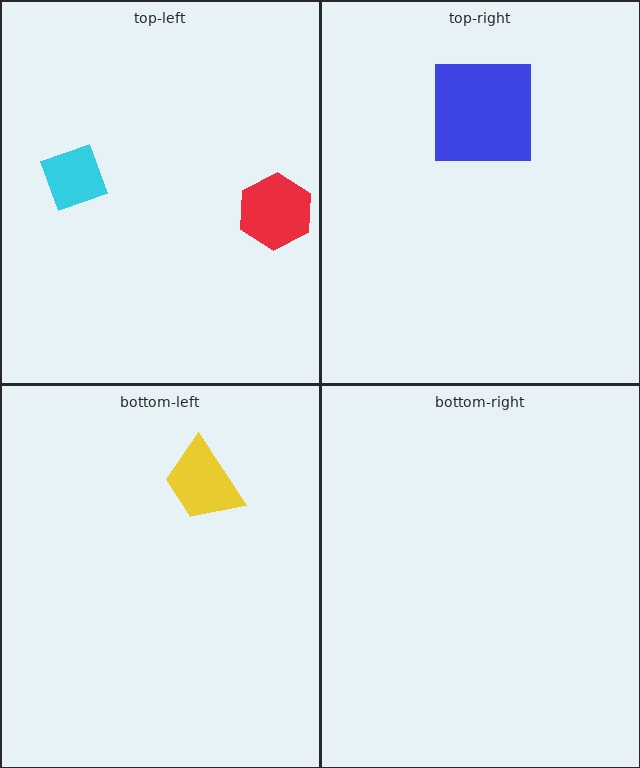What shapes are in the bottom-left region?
The yellow trapezoid.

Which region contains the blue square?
The top-right region.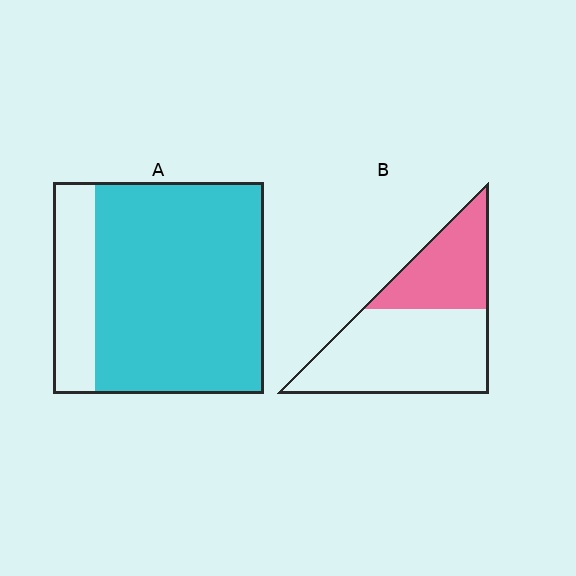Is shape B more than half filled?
No.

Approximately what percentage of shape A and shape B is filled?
A is approximately 80% and B is approximately 35%.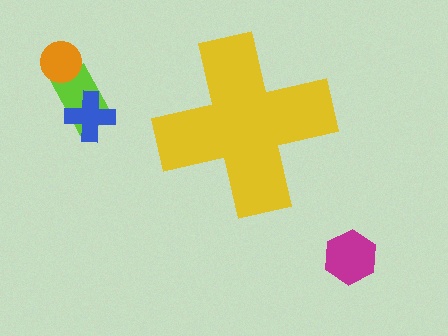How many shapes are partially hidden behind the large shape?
0 shapes are partially hidden.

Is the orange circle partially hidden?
No, the orange circle is fully visible.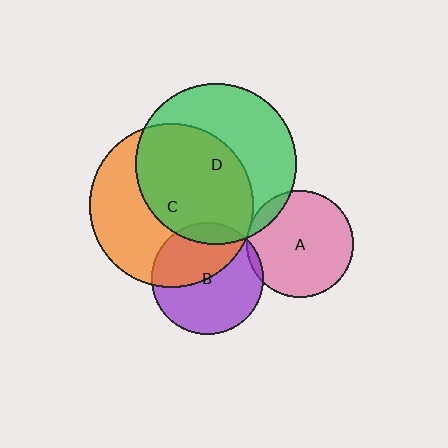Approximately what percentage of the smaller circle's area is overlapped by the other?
Approximately 10%.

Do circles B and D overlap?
Yes.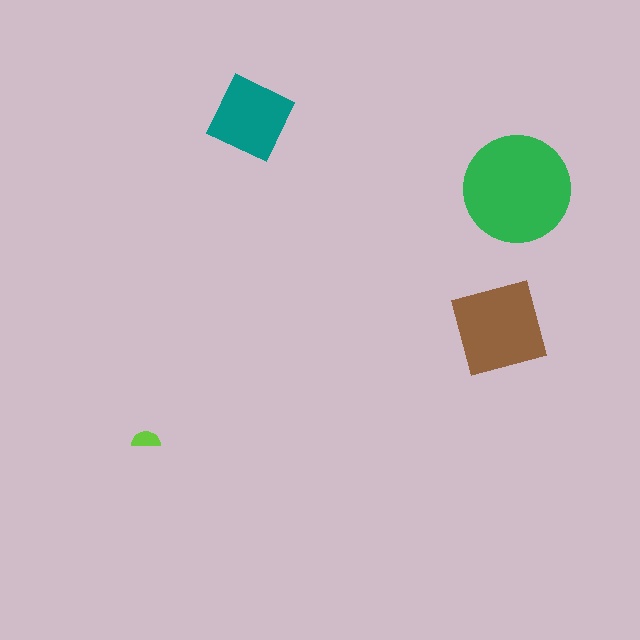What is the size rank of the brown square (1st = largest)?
2nd.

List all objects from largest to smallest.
The green circle, the brown square, the teal diamond, the lime semicircle.